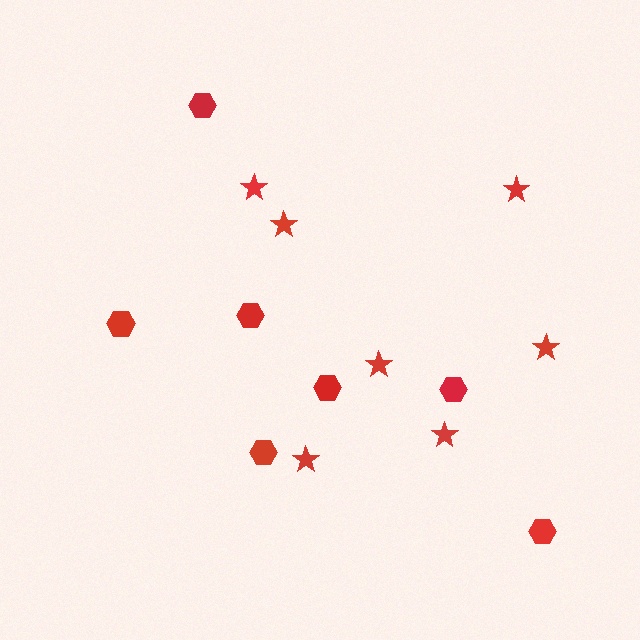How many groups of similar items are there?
There are 2 groups: one group of hexagons (7) and one group of stars (7).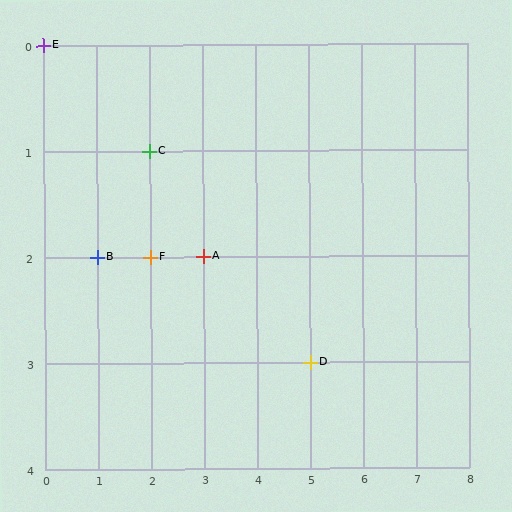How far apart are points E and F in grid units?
Points E and F are 2 columns and 2 rows apart (about 2.8 grid units diagonally).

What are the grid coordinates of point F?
Point F is at grid coordinates (2, 2).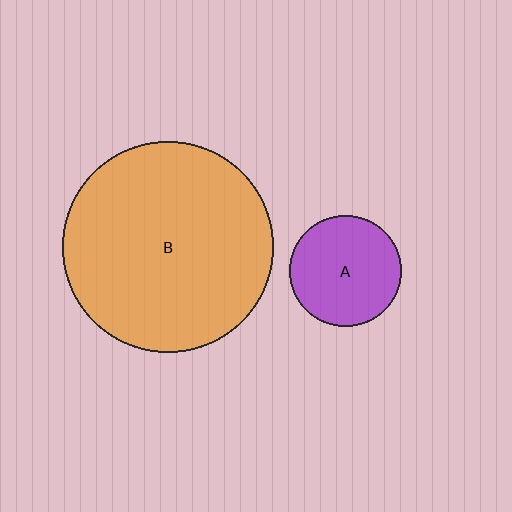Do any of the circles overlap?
No, none of the circles overlap.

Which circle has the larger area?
Circle B (orange).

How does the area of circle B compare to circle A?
Approximately 3.6 times.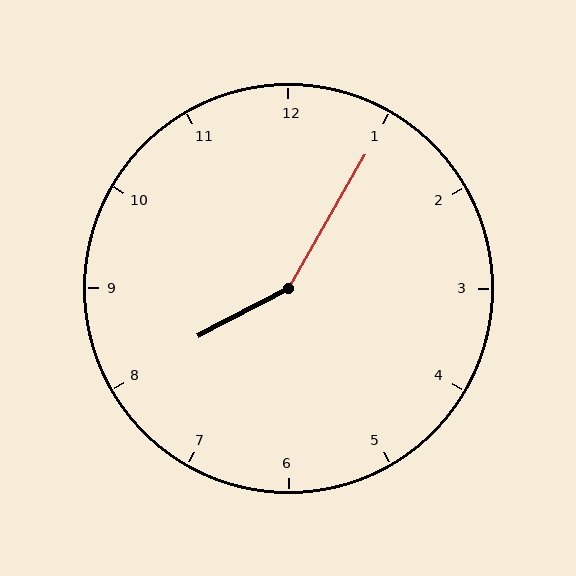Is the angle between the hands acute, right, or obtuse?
It is obtuse.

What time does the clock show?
8:05.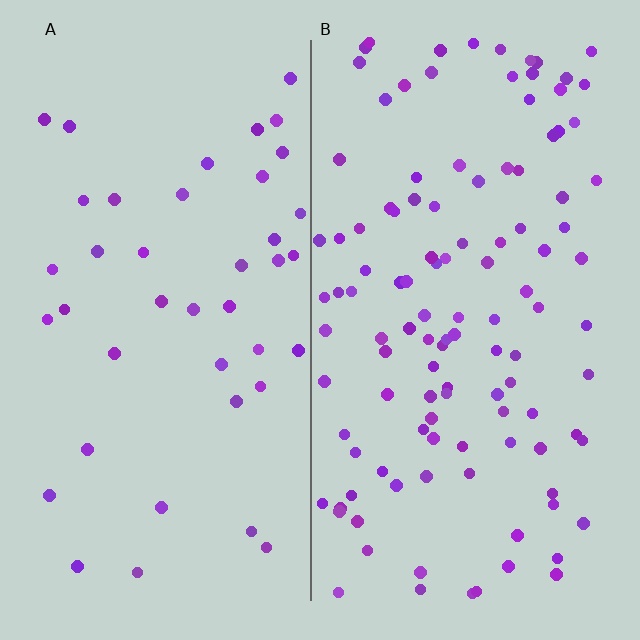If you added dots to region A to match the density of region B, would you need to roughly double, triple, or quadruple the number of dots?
Approximately triple.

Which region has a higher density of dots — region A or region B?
B (the right).